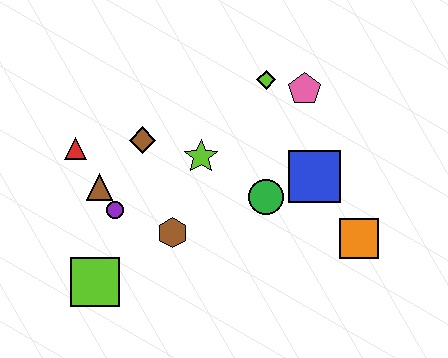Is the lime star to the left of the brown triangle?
No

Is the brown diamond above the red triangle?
Yes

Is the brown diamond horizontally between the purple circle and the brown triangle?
No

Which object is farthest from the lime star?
The orange square is farthest from the lime star.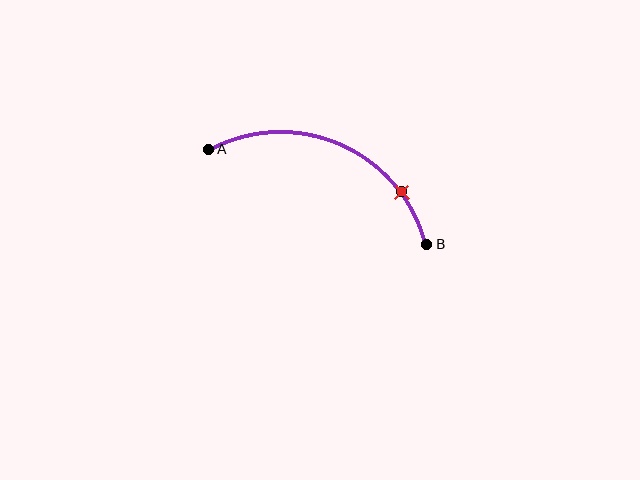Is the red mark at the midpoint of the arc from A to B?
No. The red mark lies on the arc but is closer to endpoint B. The arc midpoint would be at the point on the curve equidistant along the arc from both A and B.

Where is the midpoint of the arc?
The arc midpoint is the point on the curve farthest from the straight line joining A and B. It sits above that line.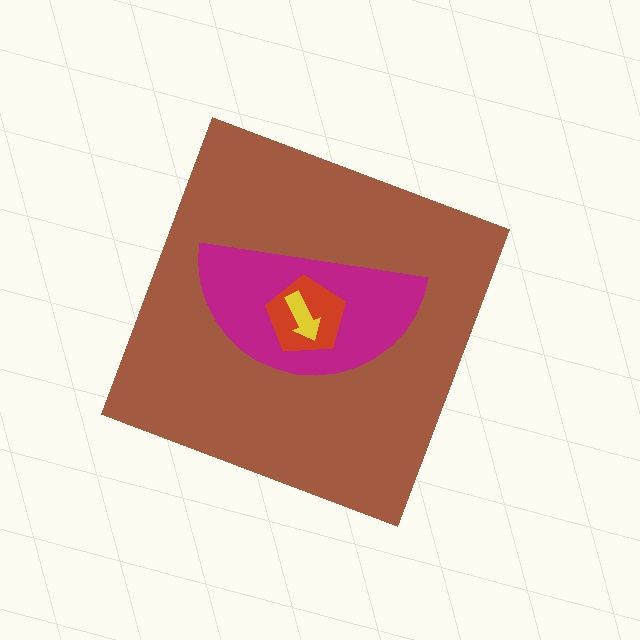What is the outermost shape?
The brown diamond.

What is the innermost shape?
The yellow arrow.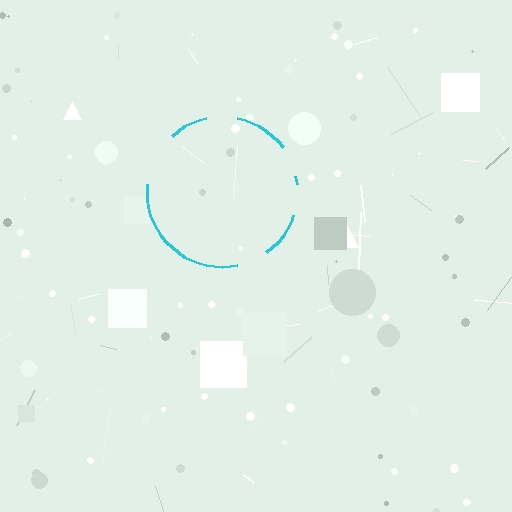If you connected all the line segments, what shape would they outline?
They would outline a circle.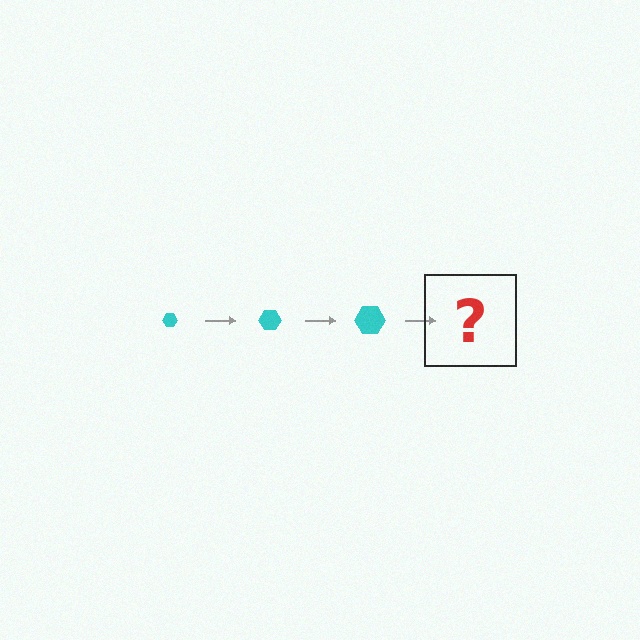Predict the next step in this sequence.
The next step is a cyan hexagon, larger than the previous one.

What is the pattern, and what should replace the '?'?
The pattern is that the hexagon gets progressively larger each step. The '?' should be a cyan hexagon, larger than the previous one.